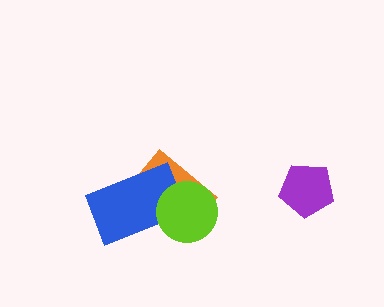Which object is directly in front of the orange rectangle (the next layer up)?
The blue rectangle is directly in front of the orange rectangle.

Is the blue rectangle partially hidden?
Yes, it is partially covered by another shape.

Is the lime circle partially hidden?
No, no other shape covers it.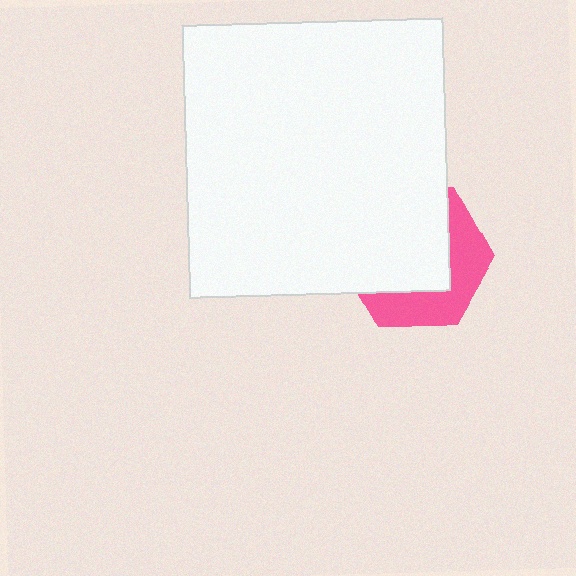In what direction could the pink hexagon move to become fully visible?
The pink hexagon could move toward the lower-right. That would shift it out from behind the white rectangle entirely.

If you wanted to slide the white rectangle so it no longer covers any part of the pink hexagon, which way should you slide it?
Slide it toward the upper-left — that is the most direct way to separate the two shapes.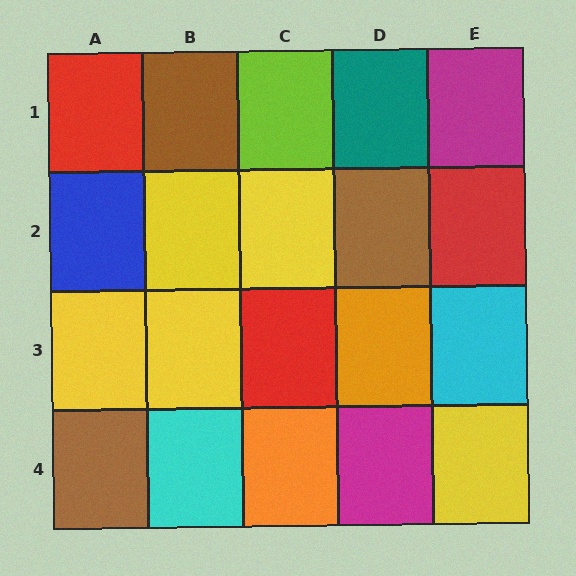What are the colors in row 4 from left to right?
Brown, cyan, orange, magenta, yellow.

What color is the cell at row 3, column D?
Orange.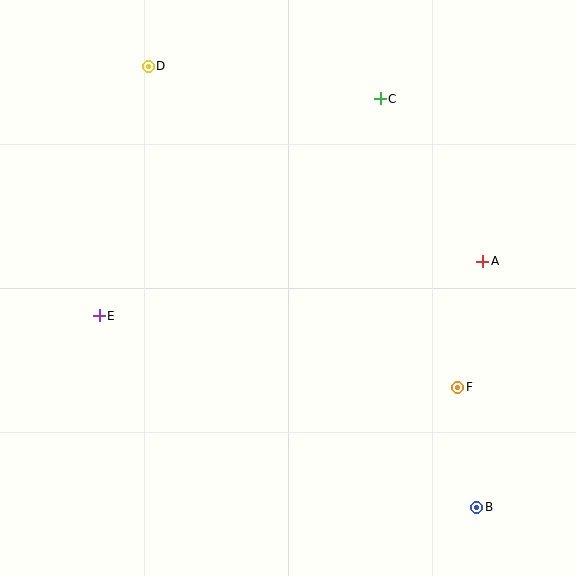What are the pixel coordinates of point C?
Point C is at (380, 99).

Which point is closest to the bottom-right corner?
Point B is closest to the bottom-right corner.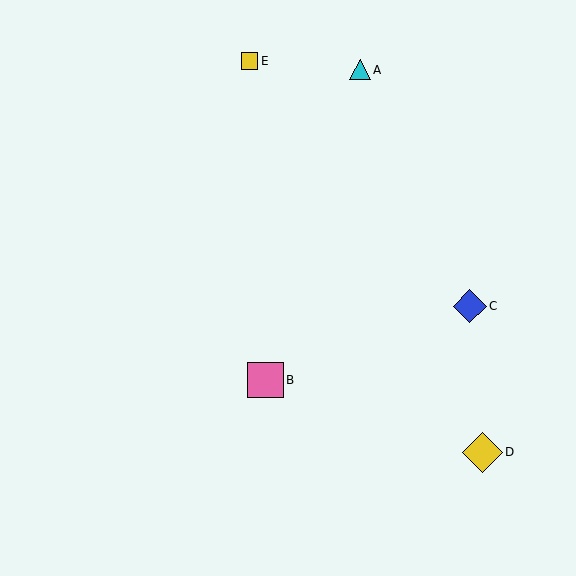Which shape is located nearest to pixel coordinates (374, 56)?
The cyan triangle (labeled A) at (360, 70) is nearest to that location.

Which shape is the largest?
The yellow diamond (labeled D) is the largest.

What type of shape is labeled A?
Shape A is a cyan triangle.